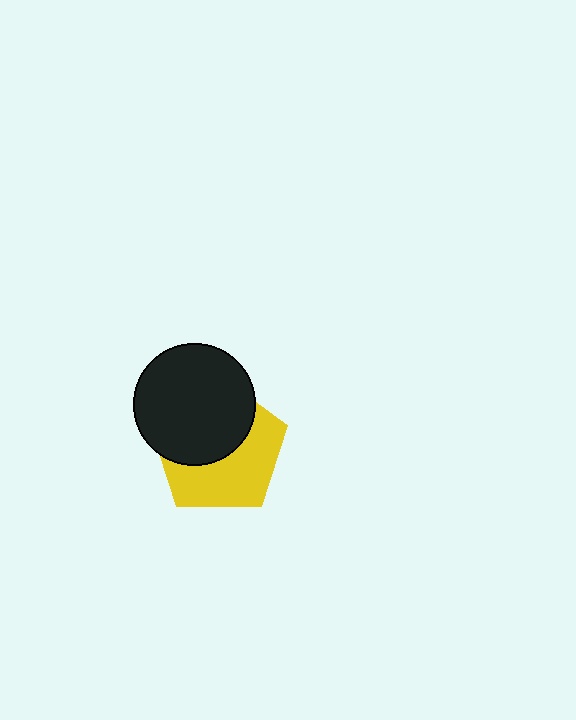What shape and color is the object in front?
The object in front is a black circle.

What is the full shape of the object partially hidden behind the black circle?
The partially hidden object is a yellow pentagon.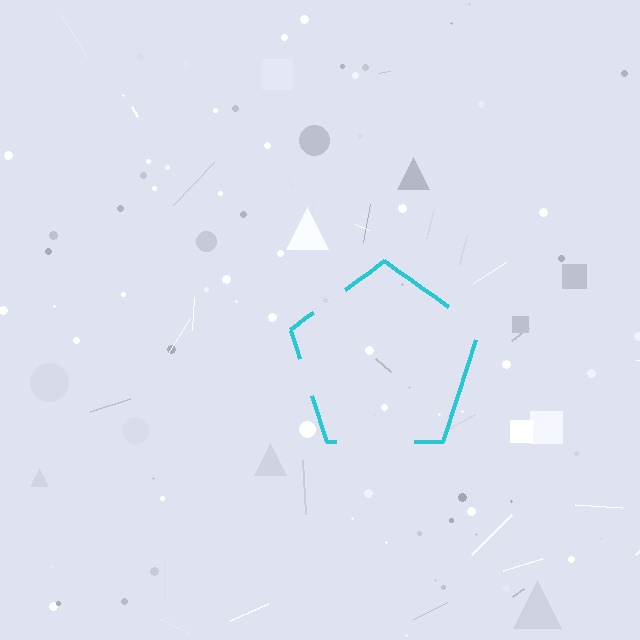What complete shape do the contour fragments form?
The contour fragments form a pentagon.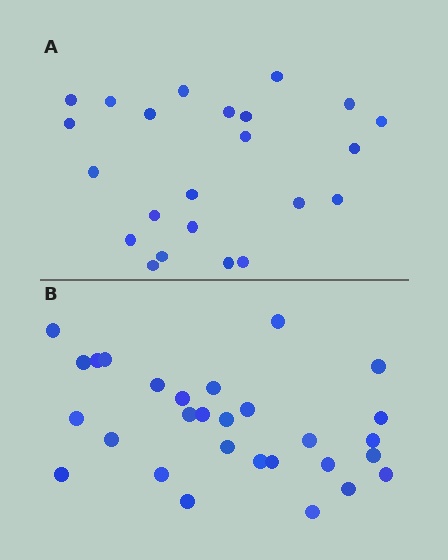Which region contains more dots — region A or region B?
Region B (the bottom region) has more dots.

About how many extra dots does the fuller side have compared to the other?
Region B has about 6 more dots than region A.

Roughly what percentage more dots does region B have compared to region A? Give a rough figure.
About 25% more.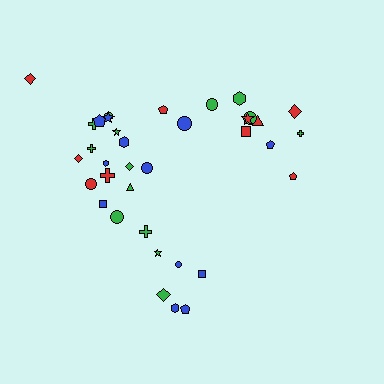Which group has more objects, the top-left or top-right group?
The top-left group.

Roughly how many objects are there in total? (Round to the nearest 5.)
Roughly 35 objects in total.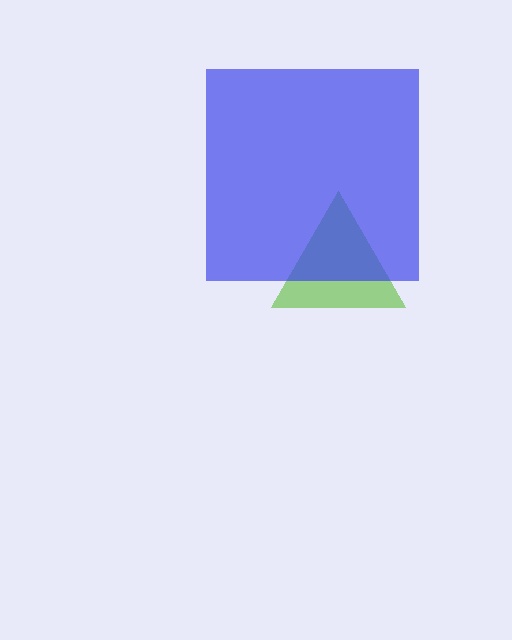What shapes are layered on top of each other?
The layered shapes are: a lime triangle, a blue square.